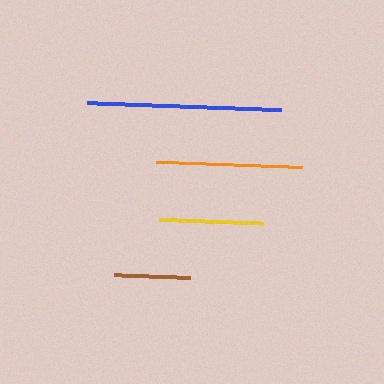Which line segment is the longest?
The blue line is the longest at approximately 194 pixels.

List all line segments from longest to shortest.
From longest to shortest: blue, orange, yellow, brown.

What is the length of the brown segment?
The brown segment is approximately 76 pixels long.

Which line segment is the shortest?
The brown line is the shortest at approximately 76 pixels.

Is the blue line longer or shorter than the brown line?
The blue line is longer than the brown line.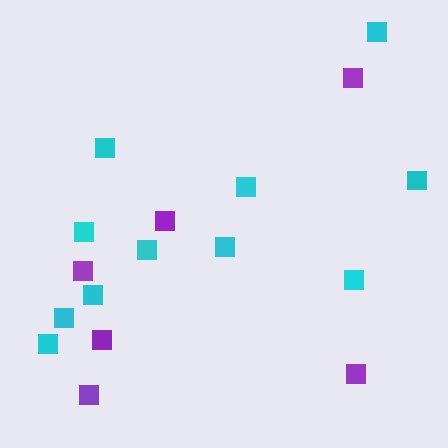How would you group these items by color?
There are 2 groups: one group of purple squares (6) and one group of cyan squares (11).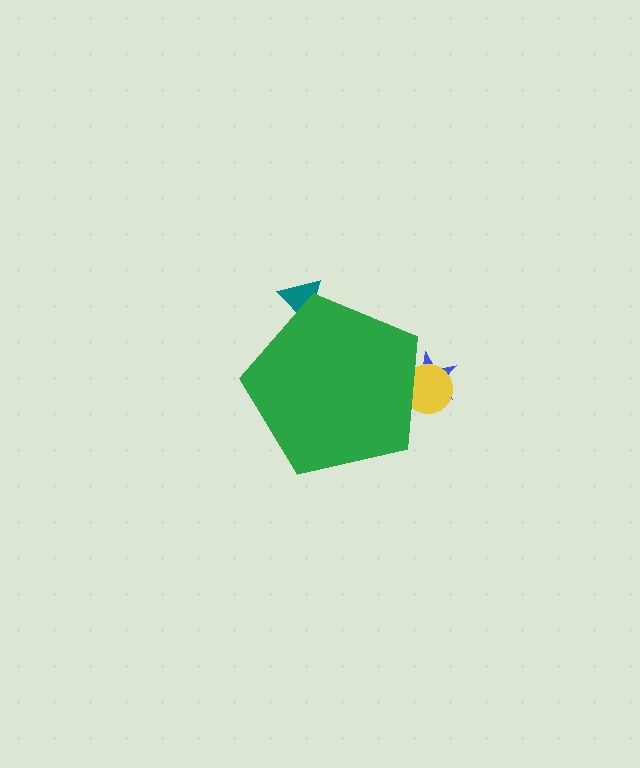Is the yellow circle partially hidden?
Yes, the yellow circle is partially hidden behind the green pentagon.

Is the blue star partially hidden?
Yes, the blue star is partially hidden behind the green pentagon.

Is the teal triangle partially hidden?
Yes, the teal triangle is partially hidden behind the green pentagon.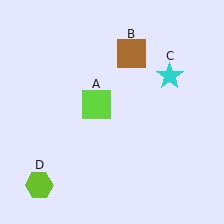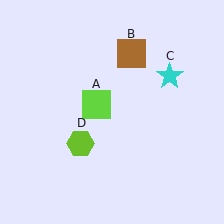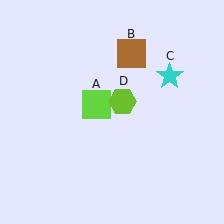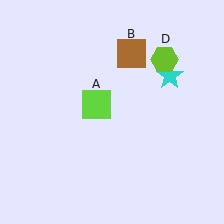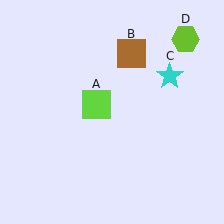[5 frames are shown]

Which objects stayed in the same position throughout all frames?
Lime square (object A) and brown square (object B) and cyan star (object C) remained stationary.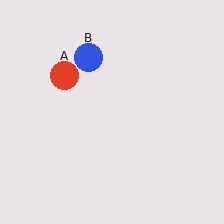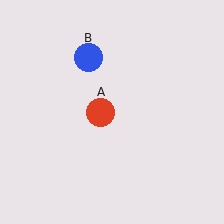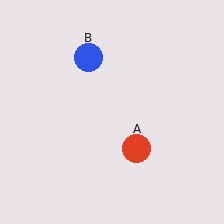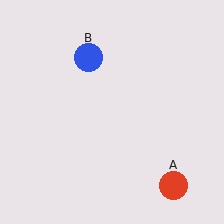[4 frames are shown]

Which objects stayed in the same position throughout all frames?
Blue circle (object B) remained stationary.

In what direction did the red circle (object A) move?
The red circle (object A) moved down and to the right.